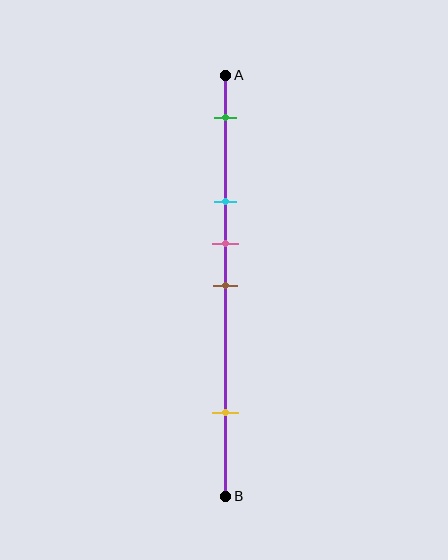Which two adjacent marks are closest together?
The pink and brown marks are the closest adjacent pair.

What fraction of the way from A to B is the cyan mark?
The cyan mark is approximately 30% (0.3) of the way from A to B.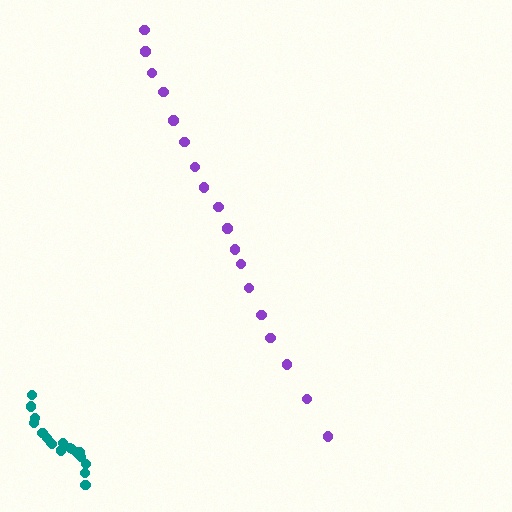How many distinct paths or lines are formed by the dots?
There are 2 distinct paths.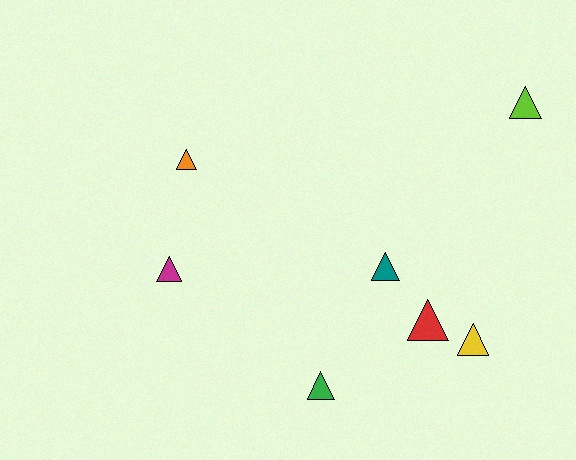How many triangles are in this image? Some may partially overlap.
There are 7 triangles.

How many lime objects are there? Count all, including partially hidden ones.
There is 1 lime object.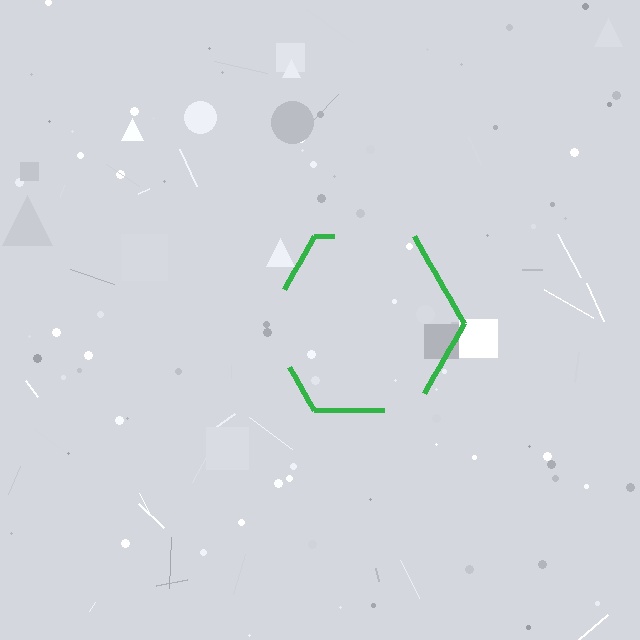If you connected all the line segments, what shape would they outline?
They would outline a hexagon.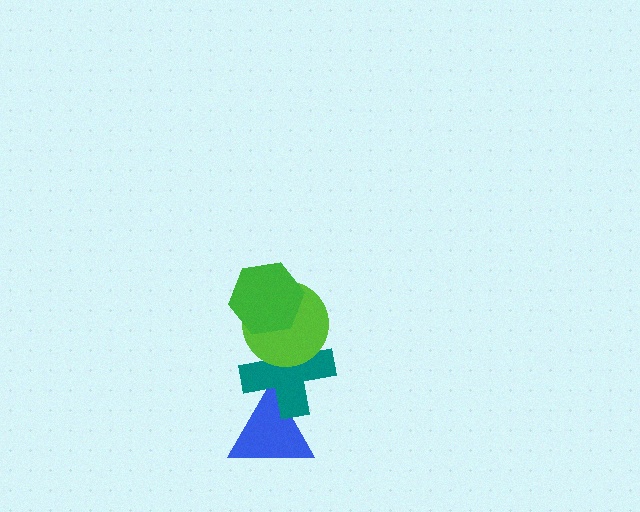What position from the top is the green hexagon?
The green hexagon is 1st from the top.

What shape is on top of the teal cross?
The lime circle is on top of the teal cross.